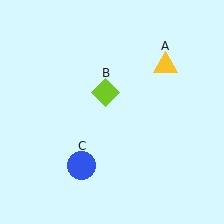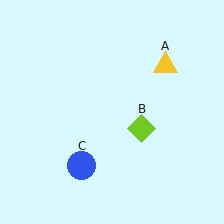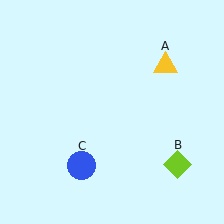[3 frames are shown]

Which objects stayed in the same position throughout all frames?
Yellow triangle (object A) and blue circle (object C) remained stationary.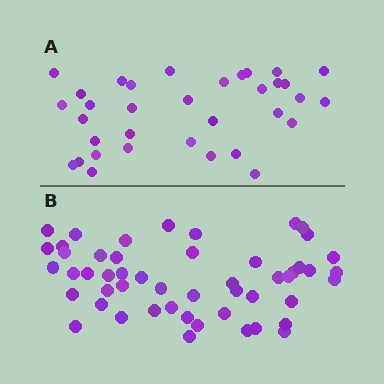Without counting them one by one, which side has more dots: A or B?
Region B (the bottom region) has more dots.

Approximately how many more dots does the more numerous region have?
Region B has approximately 15 more dots than region A.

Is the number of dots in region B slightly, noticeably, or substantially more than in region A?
Region B has substantially more. The ratio is roughly 1.5 to 1.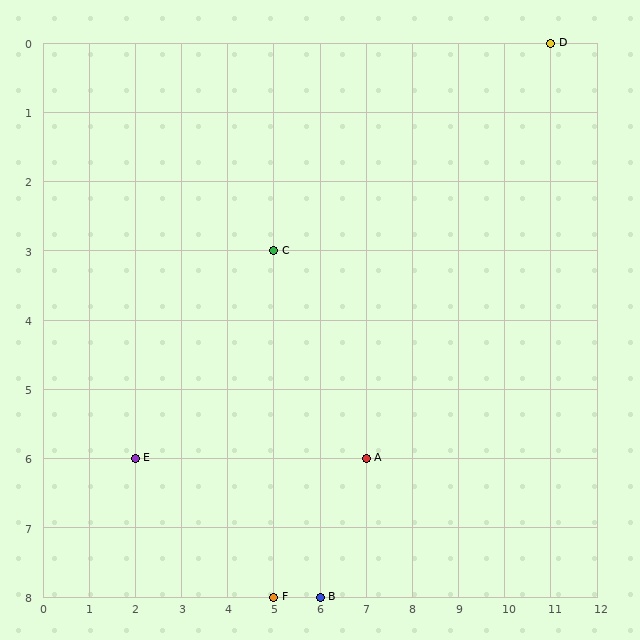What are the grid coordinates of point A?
Point A is at grid coordinates (7, 6).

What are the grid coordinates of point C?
Point C is at grid coordinates (5, 3).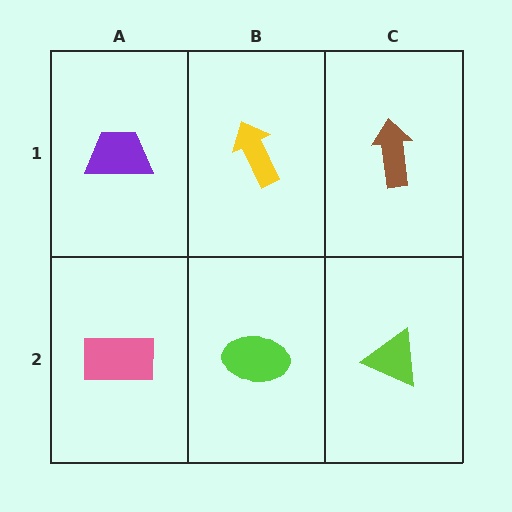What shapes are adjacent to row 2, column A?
A purple trapezoid (row 1, column A), a lime ellipse (row 2, column B).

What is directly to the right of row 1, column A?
A yellow arrow.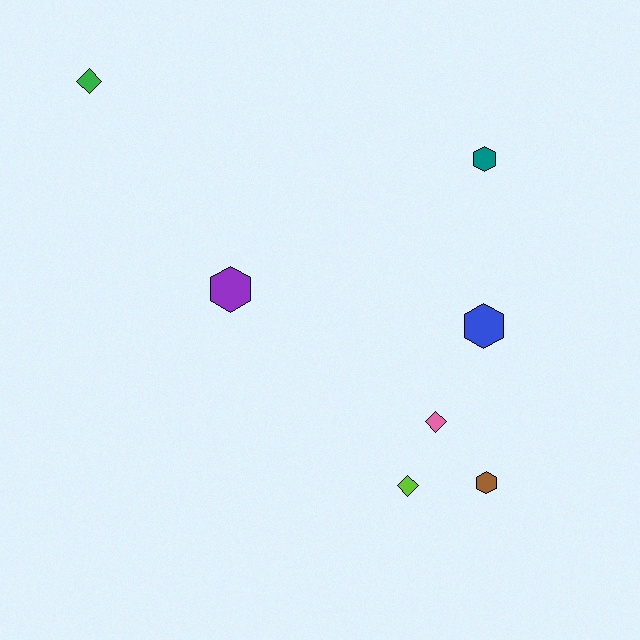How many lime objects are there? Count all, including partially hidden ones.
There is 1 lime object.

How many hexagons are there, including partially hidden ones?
There are 4 hexagons.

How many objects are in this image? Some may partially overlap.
There are 7 objects.